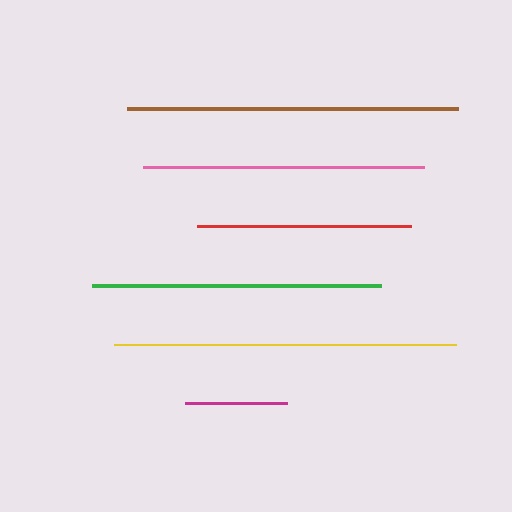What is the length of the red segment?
The red segment is approximately 214 pixels long.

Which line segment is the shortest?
The magenta line is the shortest at approximately 101 pixels.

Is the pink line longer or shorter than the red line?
The pink line is longer than the red line.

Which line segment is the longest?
The yellow line is the longest at approximately 342 pixels.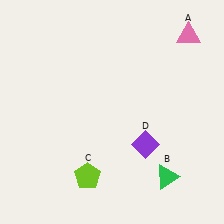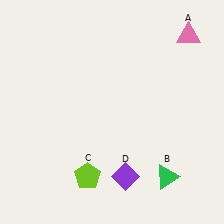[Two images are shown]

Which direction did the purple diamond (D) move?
The purple diamond (D) moved down.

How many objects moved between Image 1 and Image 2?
1 object moved between the two images.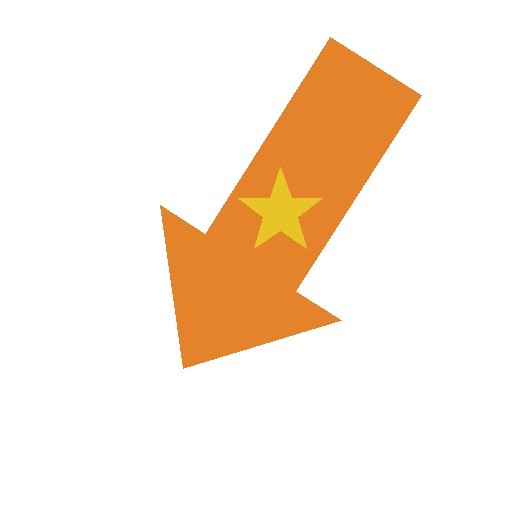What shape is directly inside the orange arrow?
The yellow star.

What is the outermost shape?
The orange arrow.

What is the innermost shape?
The yellow star.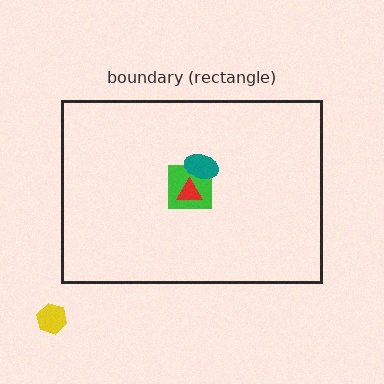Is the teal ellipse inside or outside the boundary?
Inside.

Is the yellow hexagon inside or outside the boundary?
Outside.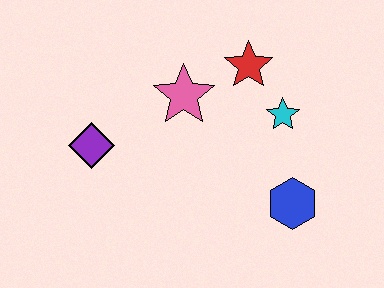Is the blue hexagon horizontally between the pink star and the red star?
No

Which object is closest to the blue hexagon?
The cyan star is closest to the blue hexagon.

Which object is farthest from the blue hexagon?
The purple diamond is farthest from the blue hexagon.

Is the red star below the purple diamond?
No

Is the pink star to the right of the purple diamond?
Yes